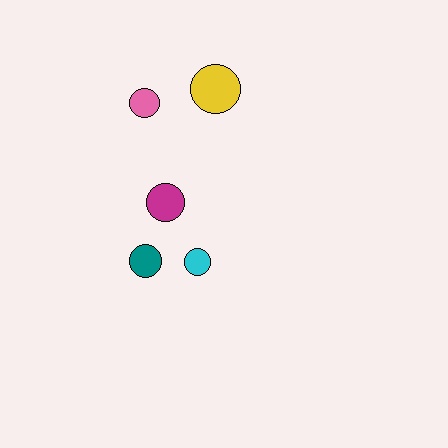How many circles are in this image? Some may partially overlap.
There are 5 circles.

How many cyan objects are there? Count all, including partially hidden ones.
There is 1 cyan object.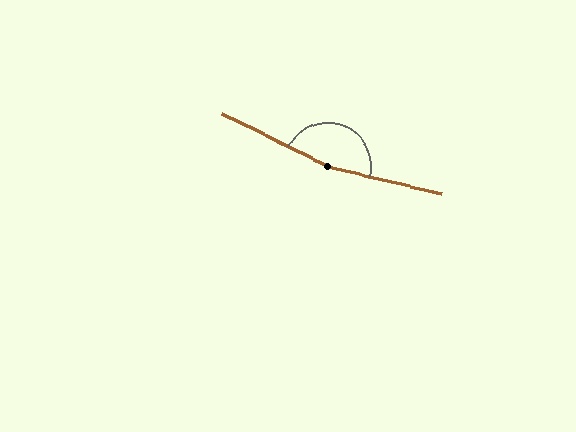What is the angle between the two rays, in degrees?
Approximately 167 degrees.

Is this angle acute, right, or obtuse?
It is obtuse.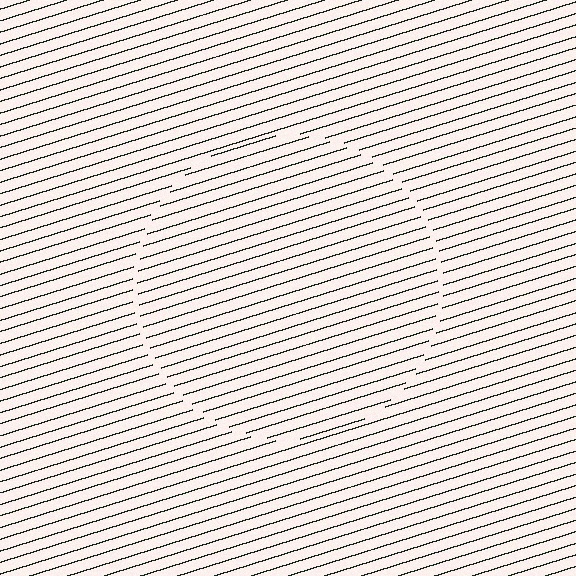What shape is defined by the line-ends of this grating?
An illusory circle. The interior of the shape contains the same grating, shifted by half a period — the contour is defined by the phase discontinuity where line-ends from the inner and outer gratings abut.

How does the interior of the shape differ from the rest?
The interior of the shape contains the same grating, shifted by half a period — the contour is defined by the phase discontinuity where line-ends from the inner and outer gratings abut.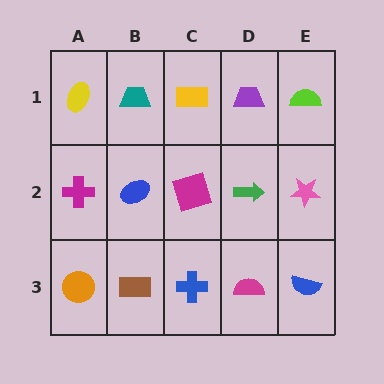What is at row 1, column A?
A yellow ellipse.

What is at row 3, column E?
A blue semicircle.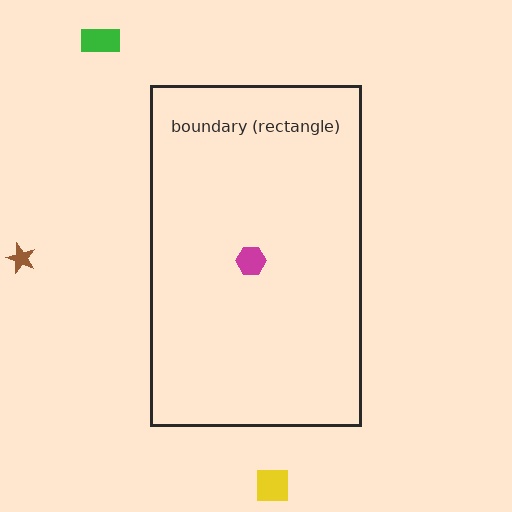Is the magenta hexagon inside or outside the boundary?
Inside.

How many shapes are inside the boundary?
1 inside, 3 outside.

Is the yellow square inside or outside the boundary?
Outside.